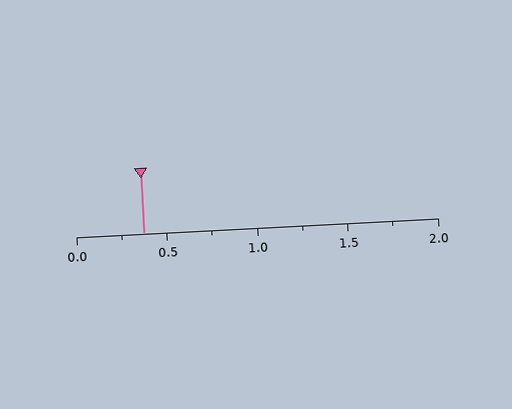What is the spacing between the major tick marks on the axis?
The major ticks are spaced 0.5 apart.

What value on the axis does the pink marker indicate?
The marker indicates approximately 0.38.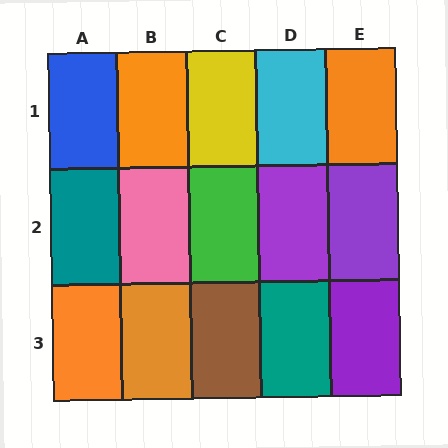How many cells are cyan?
1 cell is cyan.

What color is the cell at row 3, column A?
Orange.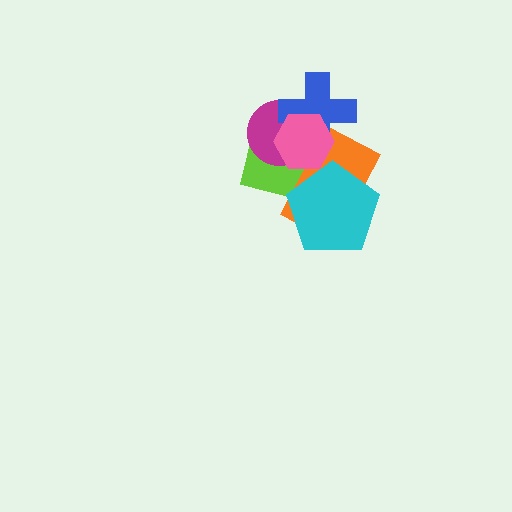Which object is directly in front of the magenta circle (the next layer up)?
The blue cross is directly in front of the magenta circle.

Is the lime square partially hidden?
Yes, it is partially covered by another shape.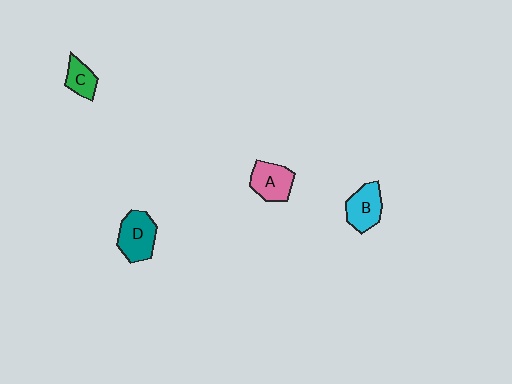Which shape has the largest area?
Shape D (teal).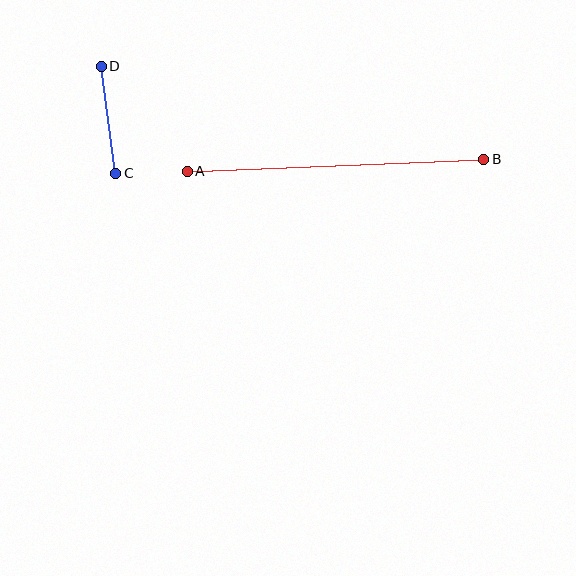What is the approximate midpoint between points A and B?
The midpoint is at approximately (335, 165) pixels.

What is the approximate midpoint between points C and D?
The midpoint is at approximately (109, 120) pixels.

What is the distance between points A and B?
The distance is approximately 297 pixels.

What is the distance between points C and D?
The distance is approximately 108 pixels.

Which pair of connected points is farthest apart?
Points A and B are farthest apart.